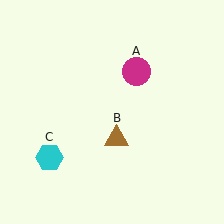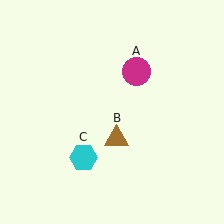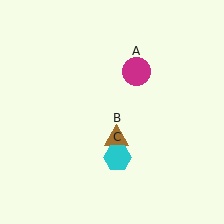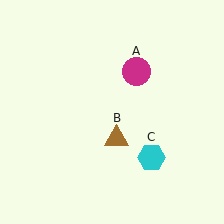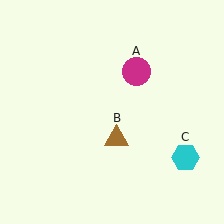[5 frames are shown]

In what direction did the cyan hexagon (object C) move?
The cyan hexagon (object C) moved right.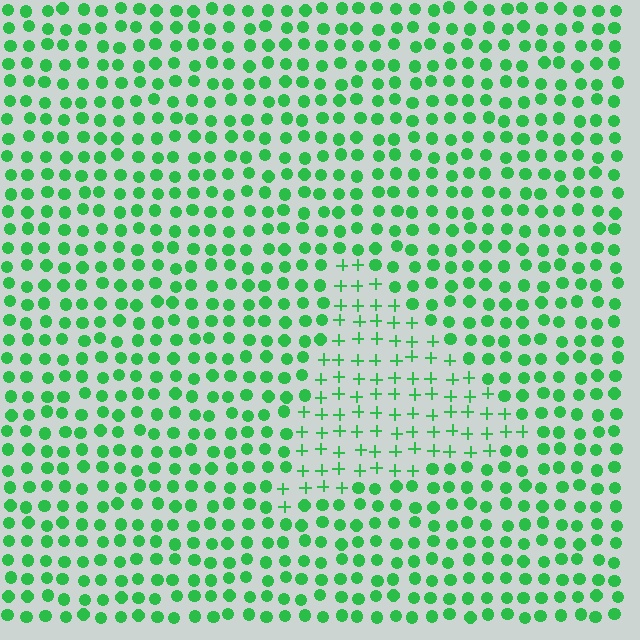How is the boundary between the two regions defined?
The boundary is defined by a change in element shape: plus signs inside vs. circles outside. All elements share the same color and spacing.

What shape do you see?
I see a triangle.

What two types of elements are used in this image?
The image uses plus signs inside the triangle region and circles outside it.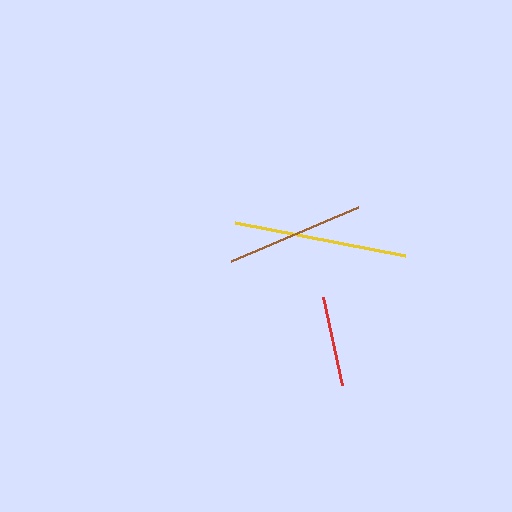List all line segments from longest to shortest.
From longest to shortest: yellow, brown, red.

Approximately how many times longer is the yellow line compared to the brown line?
The yellow line is approximately 1.3 times the length of the brown line.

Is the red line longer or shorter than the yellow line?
The yellow line is longer than the red line.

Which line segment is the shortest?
The red line is the shortest at approximately 90 pixels.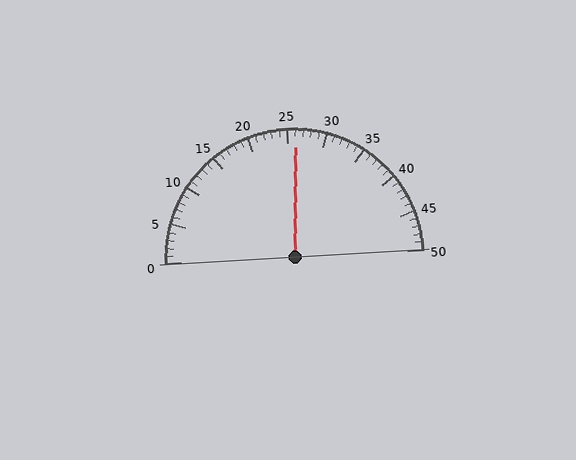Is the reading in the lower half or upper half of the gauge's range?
The reading is in the upper half of the range (0 to 50).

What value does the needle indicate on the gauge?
The needle indicates approximately 26.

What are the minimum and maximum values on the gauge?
The gauge ranges from 0 to 50.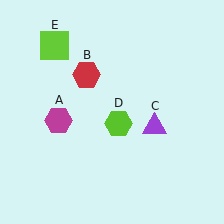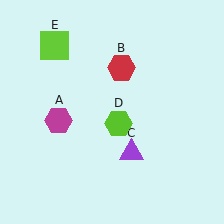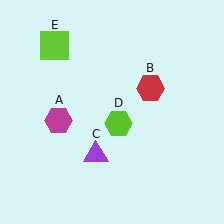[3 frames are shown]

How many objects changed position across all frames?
2 objects changed position: red hexagon (object B), purple triangle (object C).